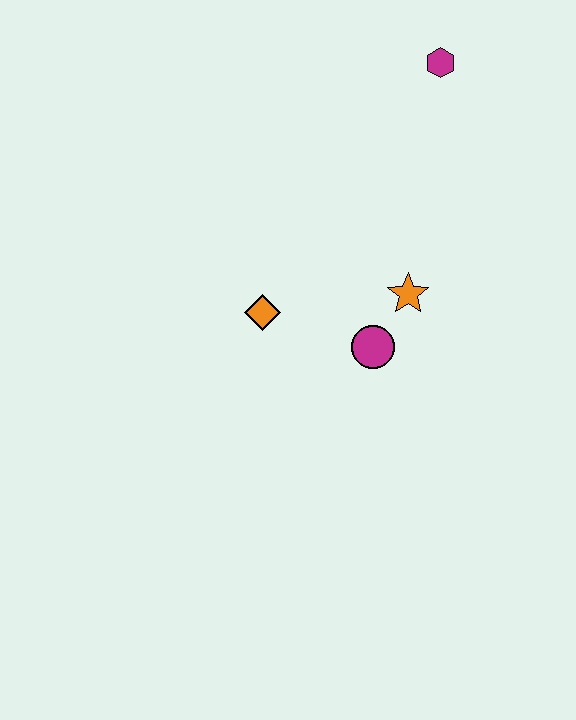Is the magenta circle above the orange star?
No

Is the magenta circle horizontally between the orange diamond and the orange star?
Yes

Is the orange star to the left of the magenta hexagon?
Yes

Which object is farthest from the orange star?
The magenta hexagon is farthest from the orange star.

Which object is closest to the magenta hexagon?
The orange star is closest to the magenta hexagon.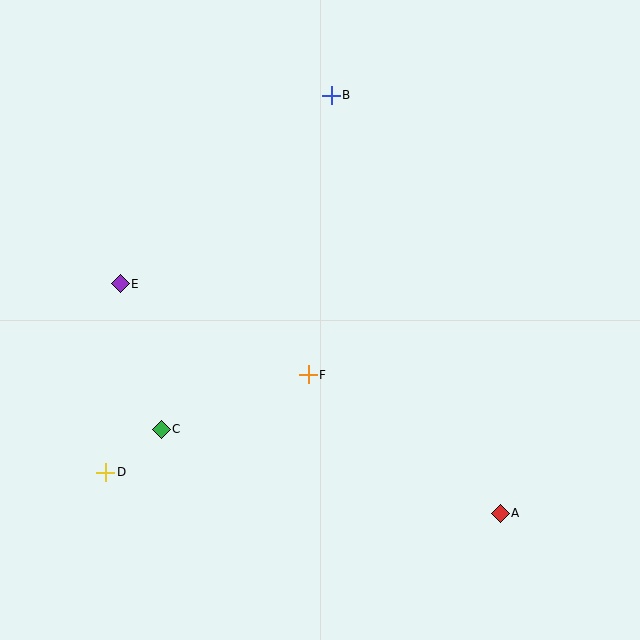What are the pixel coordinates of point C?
Point C is at (161, 429).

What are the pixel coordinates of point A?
Point A is at (500, 513).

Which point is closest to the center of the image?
Point F at (308, 375) is closest to the center.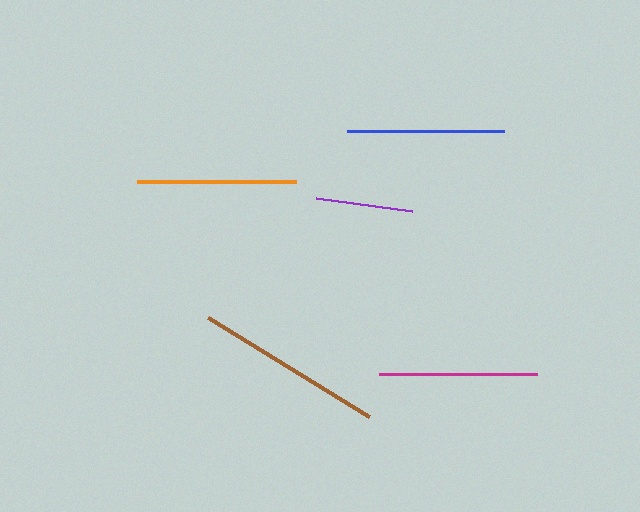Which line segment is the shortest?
The purple line is the shortest at approximately 97 pixels.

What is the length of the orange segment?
The orange segment is approximately 160 pixels long.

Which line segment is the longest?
The brown line is the longest at approximately 189 pixels.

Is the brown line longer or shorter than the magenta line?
The brown line is longer than the magenta line.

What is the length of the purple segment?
The purple segment is approximately 97 pixels long.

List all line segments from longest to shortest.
From longest to shortest: brown, orange, magenta, blue, purple.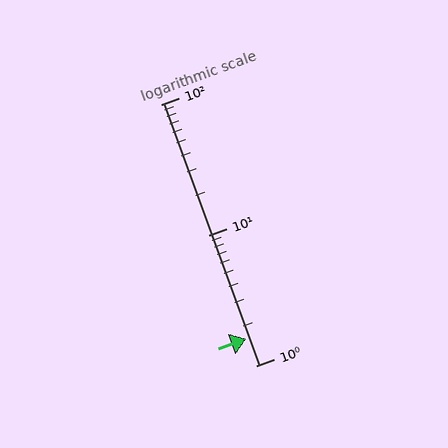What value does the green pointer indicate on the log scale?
The pointer indicates approximately 1.6.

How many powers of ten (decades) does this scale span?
The scale spans 2 decades, from 1 to 100.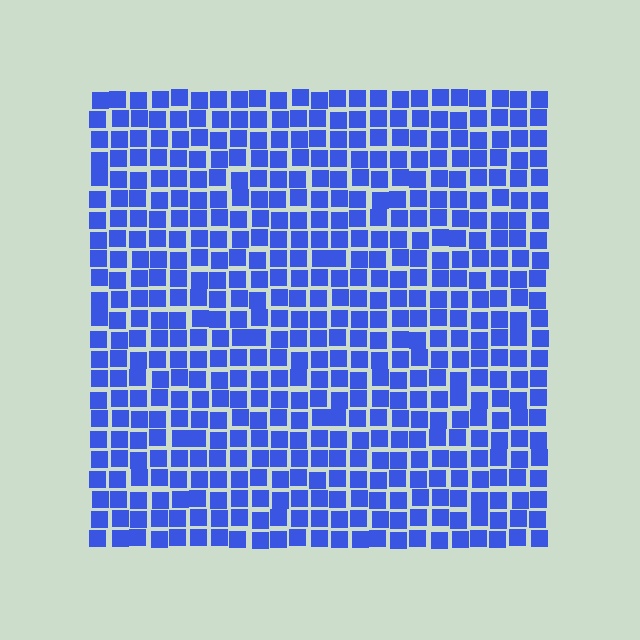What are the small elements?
The small elements are squares.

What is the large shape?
The large shape is a square.